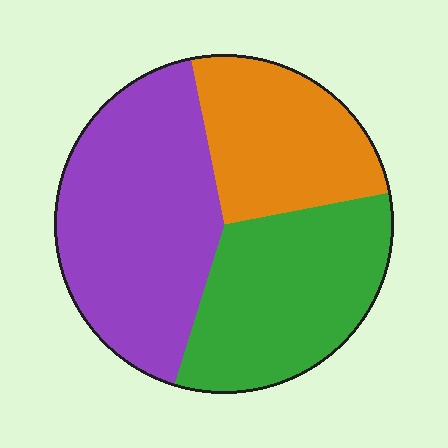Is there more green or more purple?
Purple.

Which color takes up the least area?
Orange, at roughly 25%.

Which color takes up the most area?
Purple, at roughly 40%.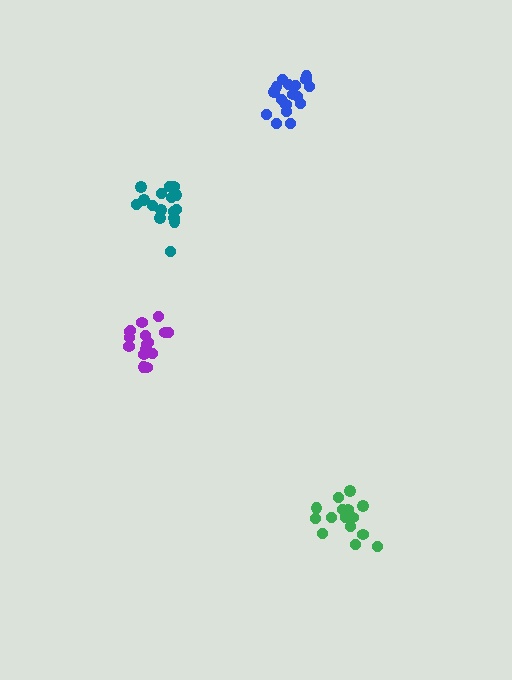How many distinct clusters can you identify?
There are 4 distinct clusters.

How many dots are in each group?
Group 1: 16 dots, Group 2: 16 dots, Group 3: 16 dots, Group 4: 17 dots (65 total).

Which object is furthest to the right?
The green cluster is rightmost.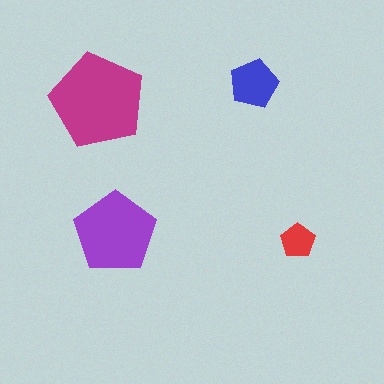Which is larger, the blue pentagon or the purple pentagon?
The purple one.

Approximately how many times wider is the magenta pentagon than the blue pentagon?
About 2 times wider.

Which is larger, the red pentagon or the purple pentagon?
The purple one.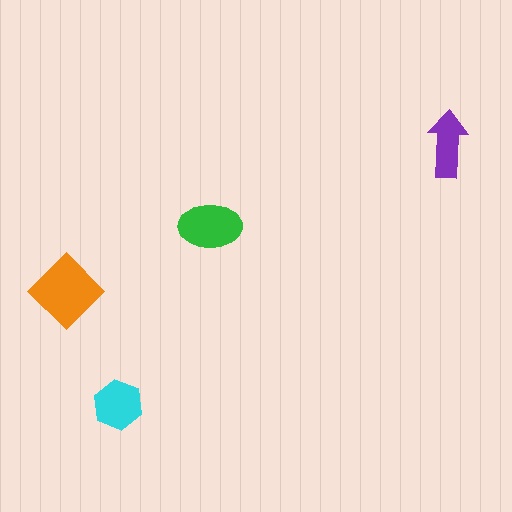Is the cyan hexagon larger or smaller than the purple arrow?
Larger.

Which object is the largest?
The orange diamond.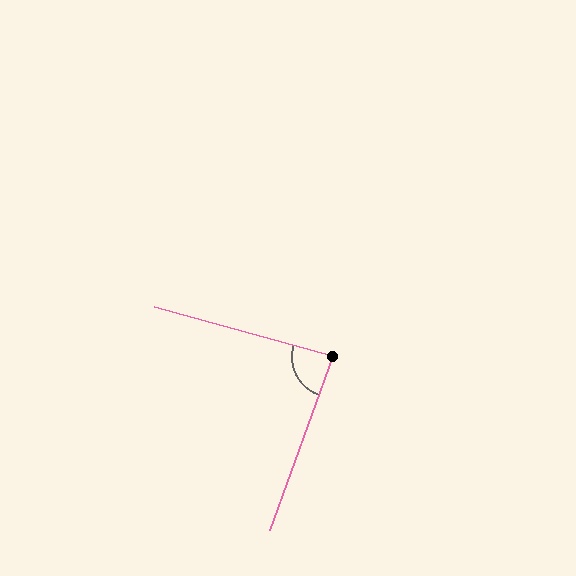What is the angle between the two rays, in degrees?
Approximately 86 degrees.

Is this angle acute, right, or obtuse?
It is approximately a right angle.